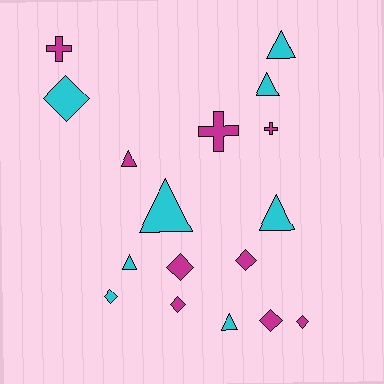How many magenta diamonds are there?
There are 5 magenta diamonds.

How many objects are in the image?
There are 17 objects.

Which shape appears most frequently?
Triangle, with 7 objects.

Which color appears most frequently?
Magenta, with 9 objects.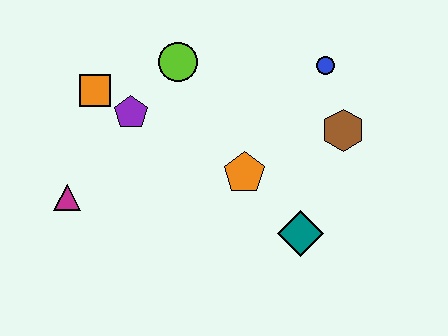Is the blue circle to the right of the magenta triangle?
Yes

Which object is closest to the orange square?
The purple pentagon is closest to the orange square.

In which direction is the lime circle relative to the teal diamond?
The lime circle is above the teal diamond.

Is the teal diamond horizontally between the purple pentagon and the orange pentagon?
No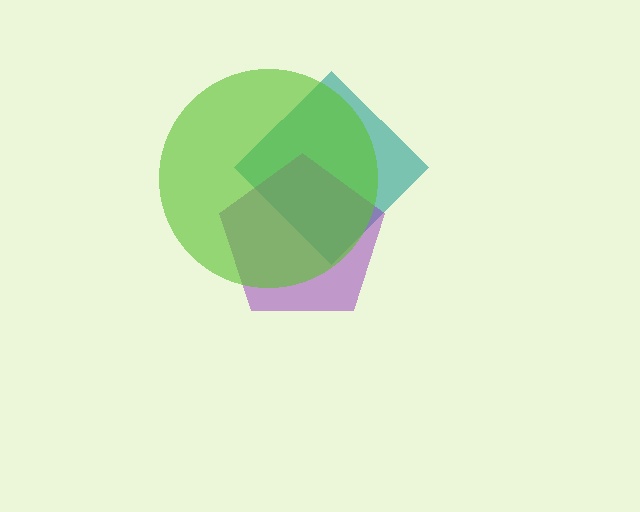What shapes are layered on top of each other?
The layered shapes are: a teal diamond, a purple pentagon, a lime circle.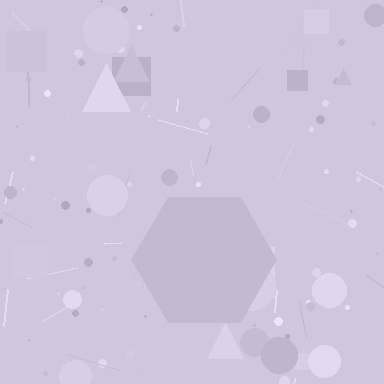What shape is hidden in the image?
A hexagon is hidden in the image.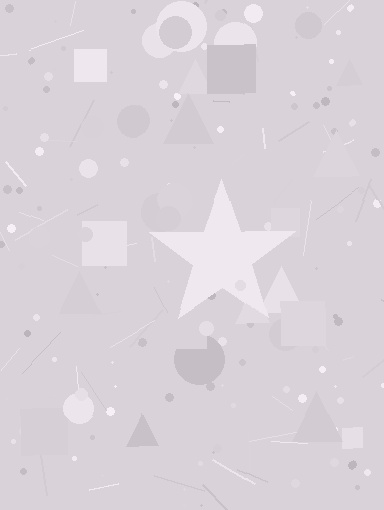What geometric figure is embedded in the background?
A star is embedded in the background.